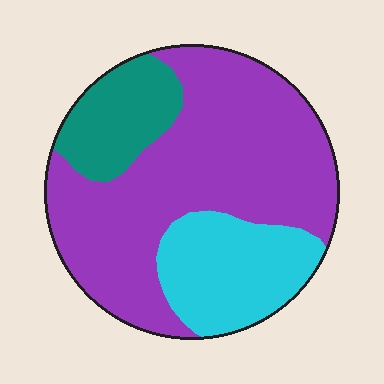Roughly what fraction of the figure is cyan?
Cyan takes up between a sixth and a third of the figure.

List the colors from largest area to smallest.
From largest to smallest: purple, cyan, teal.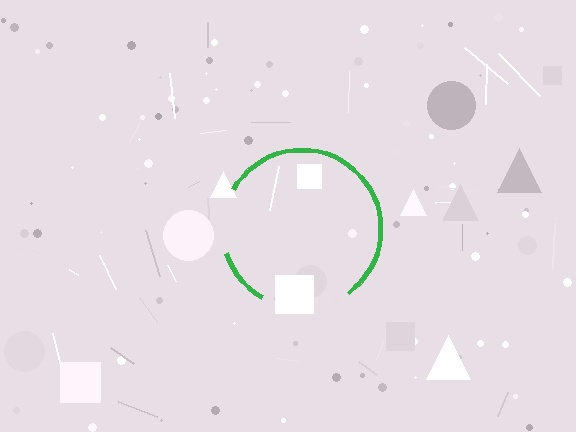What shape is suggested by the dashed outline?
The dashed outline suggests a circle.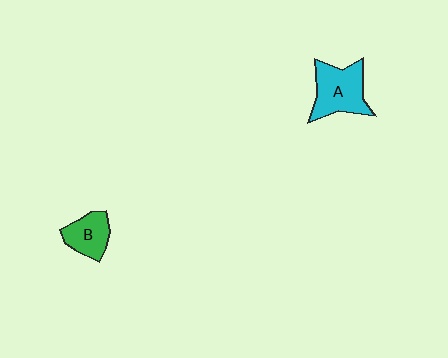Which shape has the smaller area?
Shape B (green).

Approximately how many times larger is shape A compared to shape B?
Approximately 1.5 times.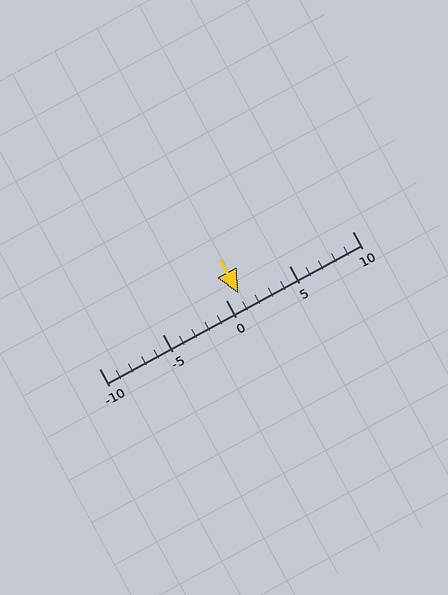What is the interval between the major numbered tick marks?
The major tick marks are spaced 5 units apart.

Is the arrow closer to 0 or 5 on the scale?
The arrow is closer to 0.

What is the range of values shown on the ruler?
The ruler shows values from -10 to 10.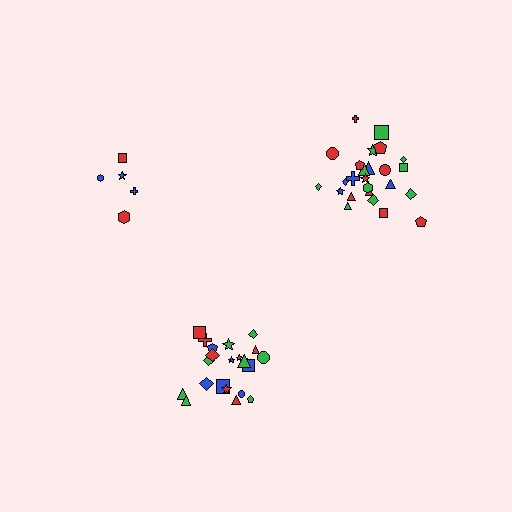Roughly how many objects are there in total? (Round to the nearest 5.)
Roughly 50 objects in total.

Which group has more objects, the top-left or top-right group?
The top-right group.